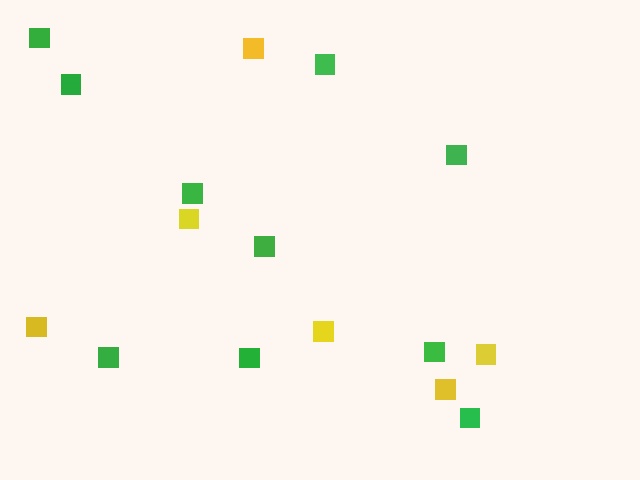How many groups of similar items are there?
There are 2 groups: one group of yellow squares (6) and one group of green squares (10).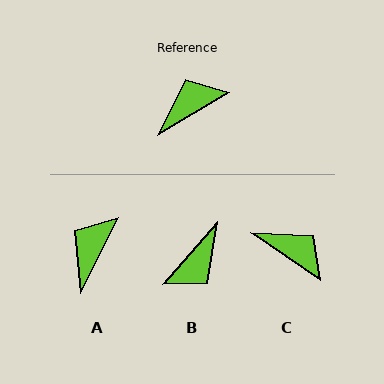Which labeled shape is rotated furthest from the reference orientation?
B, about 162 degrees away.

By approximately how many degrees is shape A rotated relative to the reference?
Approximately 33 degrees counter-clockwise.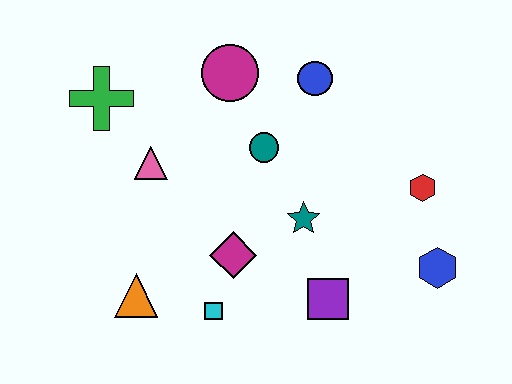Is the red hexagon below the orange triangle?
No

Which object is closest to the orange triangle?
The cyan square is closest to the orange triangle.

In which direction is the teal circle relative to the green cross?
The teal circle is to the right of the green cross.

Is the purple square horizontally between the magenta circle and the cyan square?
No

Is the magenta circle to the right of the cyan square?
Yes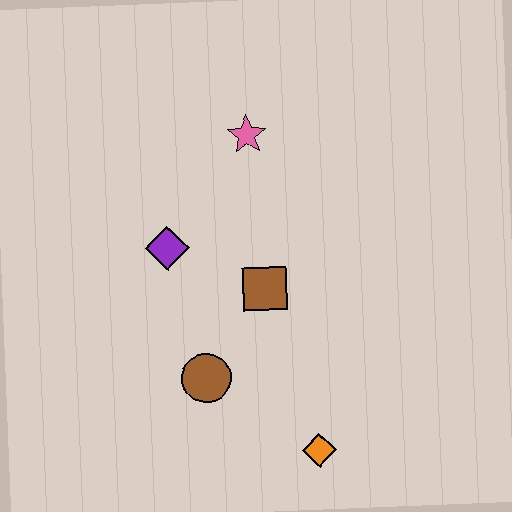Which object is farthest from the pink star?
The orange diamond is farthest from the pink star.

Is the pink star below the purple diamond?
No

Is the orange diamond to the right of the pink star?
Yes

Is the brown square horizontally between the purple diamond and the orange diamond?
Yes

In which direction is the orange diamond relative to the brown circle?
The orange diamond is to the right of the brown circle.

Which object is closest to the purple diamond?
The brown square is closest to the purple diamond.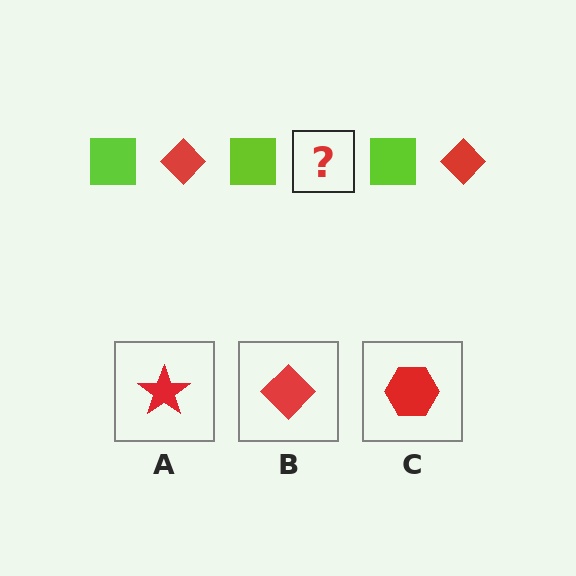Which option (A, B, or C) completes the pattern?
B.